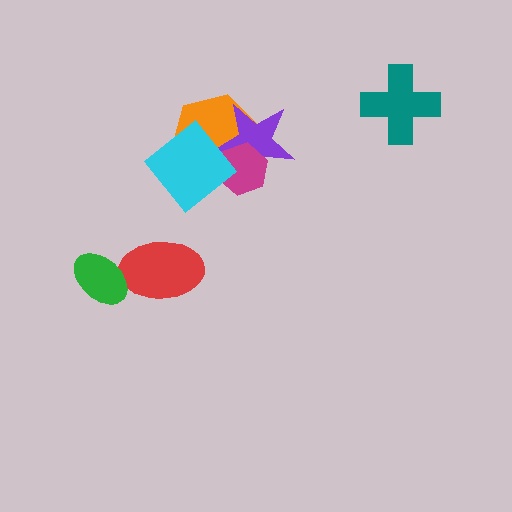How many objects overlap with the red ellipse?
1 object overlaps with the red ellipse.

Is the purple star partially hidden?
Yes, it is partially covered by another shape.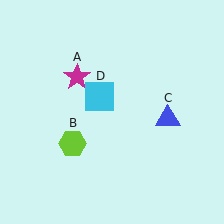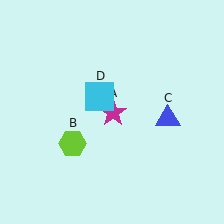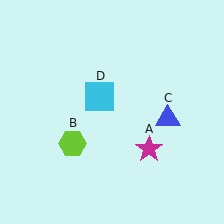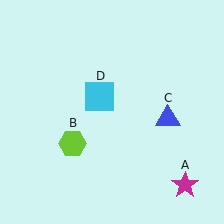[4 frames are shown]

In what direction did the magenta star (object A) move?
The magenta star (object A) moved down and to the right.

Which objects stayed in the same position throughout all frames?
Lime hexagon (object B) and blue triangle (object C) and cyan square (object D) remained stationary.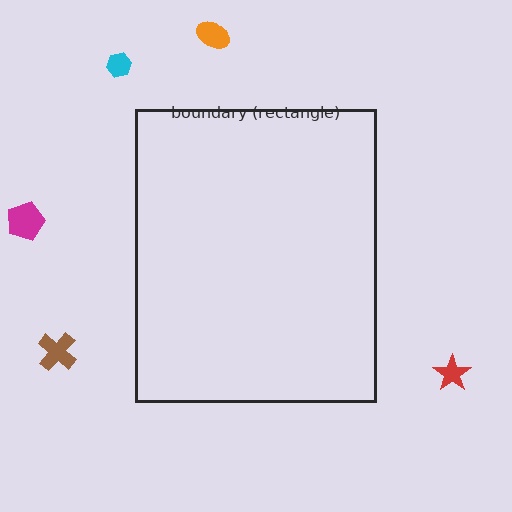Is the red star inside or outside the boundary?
Outside.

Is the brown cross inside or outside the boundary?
Outside.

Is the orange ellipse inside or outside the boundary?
Outside.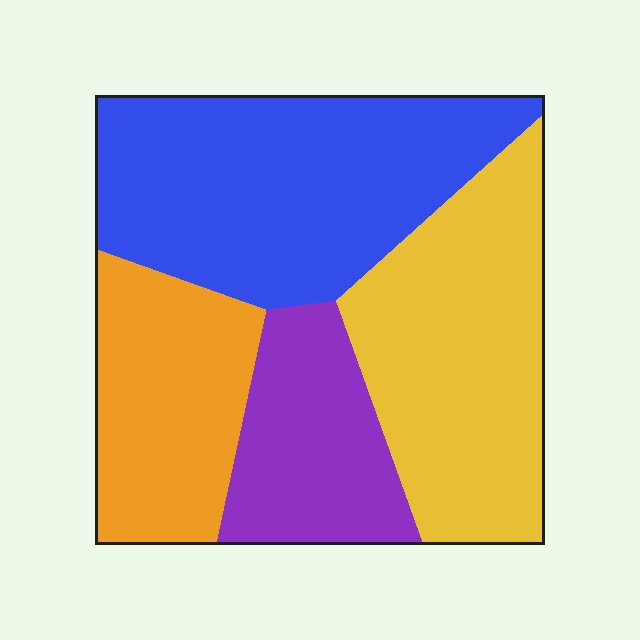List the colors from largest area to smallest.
From largest to smallest: blue, yellow, orange, purple.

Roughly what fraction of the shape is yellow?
Yellow covers about 30% of the shape.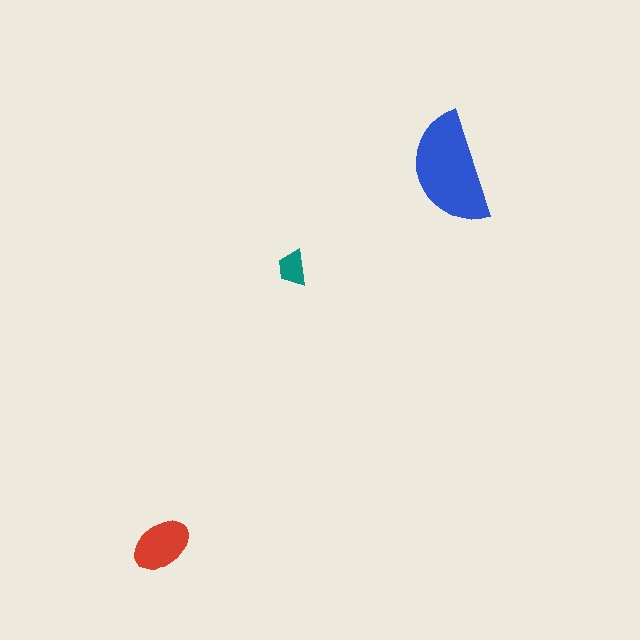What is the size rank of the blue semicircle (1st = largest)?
1st.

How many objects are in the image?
There are 3 objects in the image.